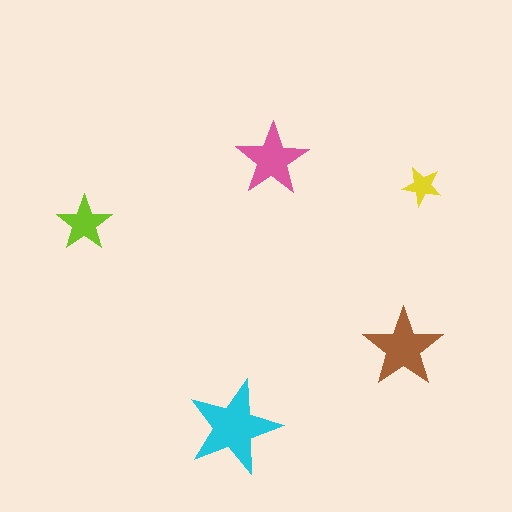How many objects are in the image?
There are 5 objects in the image.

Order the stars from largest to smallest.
the cyan one, the brown one, the pink one, the lime one, the yellow one.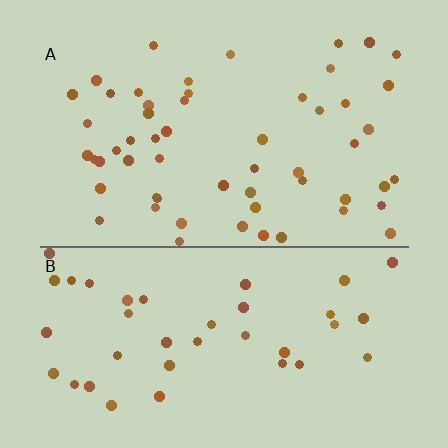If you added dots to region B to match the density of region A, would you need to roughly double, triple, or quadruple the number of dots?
Approximately double.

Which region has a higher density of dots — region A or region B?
A (the top).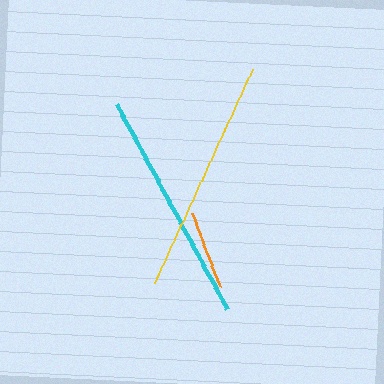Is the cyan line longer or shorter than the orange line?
The cyan line is longer than the orange line.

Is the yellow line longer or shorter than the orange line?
The yellow line is longer than the orange line.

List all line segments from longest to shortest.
From longest to shortest: yellow, cyan, orange.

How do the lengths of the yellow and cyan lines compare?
The yellow and cyan lines are approximately the same length.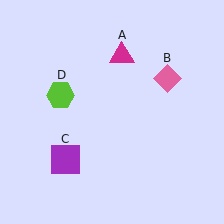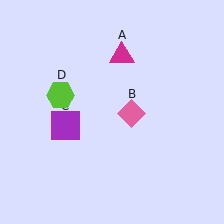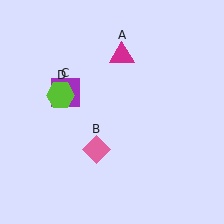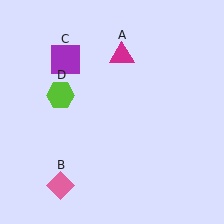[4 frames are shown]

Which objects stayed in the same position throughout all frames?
Magenta triangle (object A) and lime hexagon (object D) remained stationary.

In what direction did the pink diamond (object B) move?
The pink diamond (object B) moved down and to the left.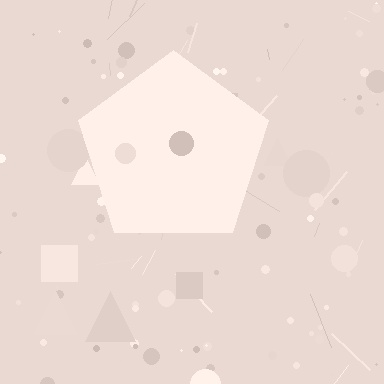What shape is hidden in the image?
A pentagon is hidden in the image.